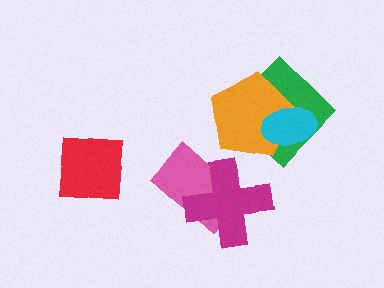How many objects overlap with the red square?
0 objects overlap with the red square.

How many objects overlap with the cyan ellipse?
2 objects overlap with the cyan ellipse.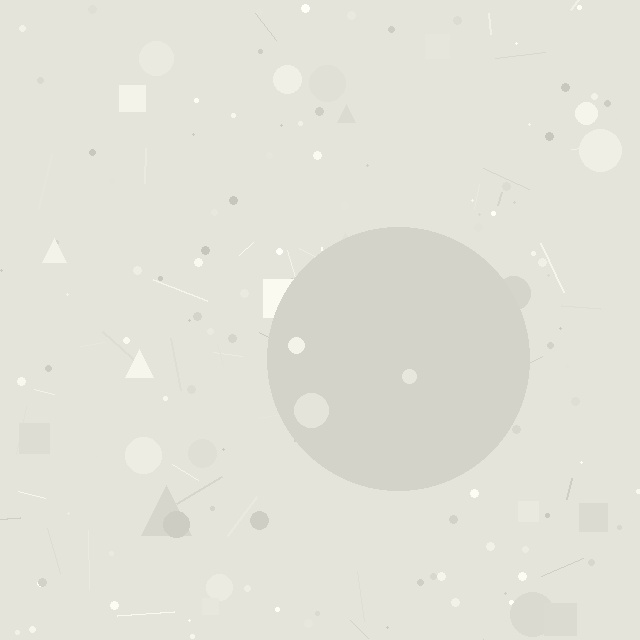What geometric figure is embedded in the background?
A circle is embedded in the background.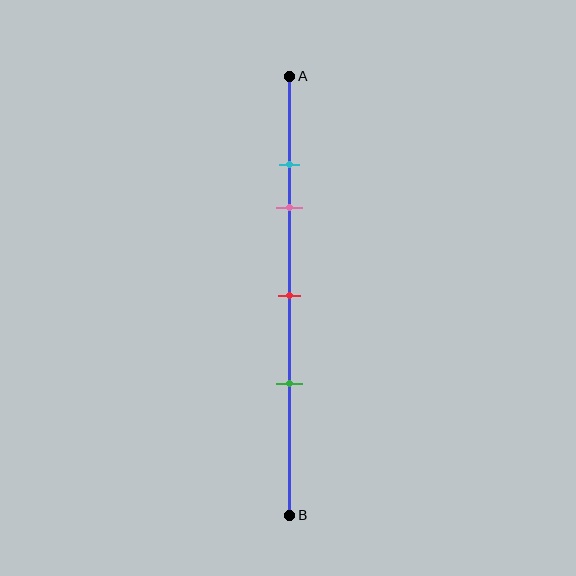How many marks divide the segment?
There are 4 marks dividing the segment.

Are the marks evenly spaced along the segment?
No, the marks are not evenly spaced.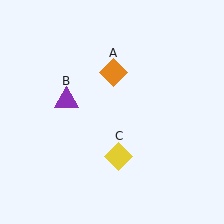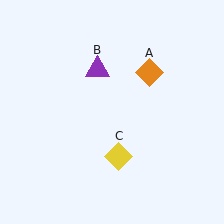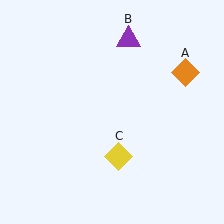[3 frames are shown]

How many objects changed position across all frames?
2 objects changed position: orange diamond (object A), purple triangle (object B).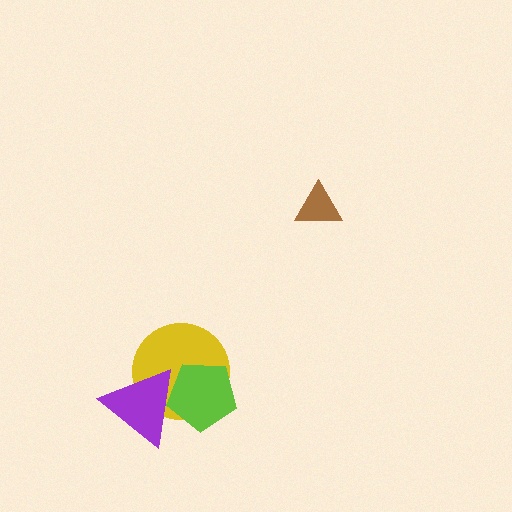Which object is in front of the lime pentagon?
The purple triangle is in front of the lime pentagon.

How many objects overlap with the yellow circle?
2 objects overlap with the yellow circle.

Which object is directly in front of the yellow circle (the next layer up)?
The lime pentagon is directly in front of the yellow circle.